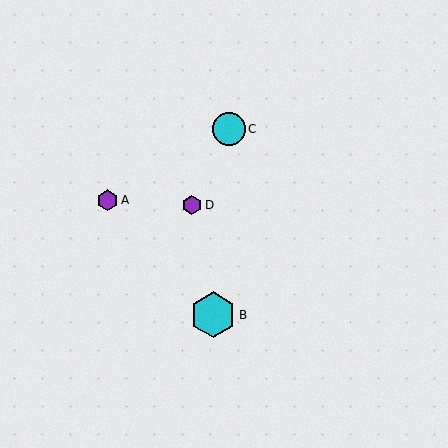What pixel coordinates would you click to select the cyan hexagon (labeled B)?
Click at (213, 315) to select the cyan hexagon B.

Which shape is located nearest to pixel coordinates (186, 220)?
The purple hexagon (labeled D) at (192, 205) is nearest to that location.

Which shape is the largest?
The cyan hexagon (labeled B) is the largest.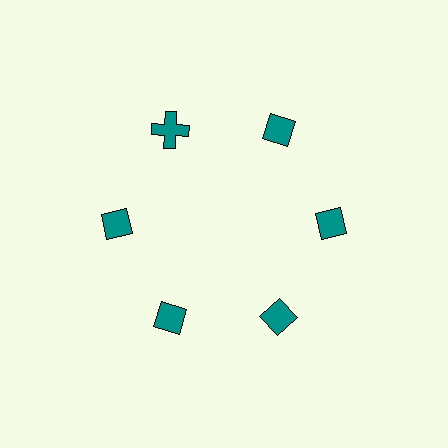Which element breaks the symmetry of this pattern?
The teal cross at roughly the 11 o'clock position breaks the symmetry. All other shapes are teal diamonds.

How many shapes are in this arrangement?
There are 6 shapes arranged in a ring pattern.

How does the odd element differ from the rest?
It has a different shape: cross instead of diamond.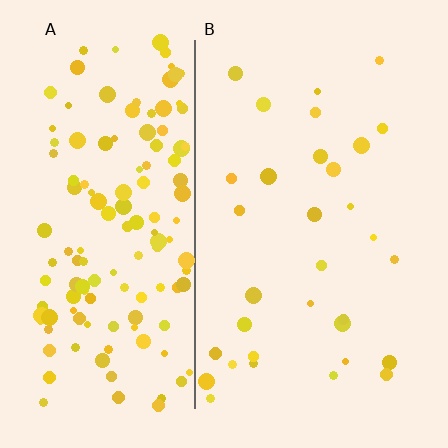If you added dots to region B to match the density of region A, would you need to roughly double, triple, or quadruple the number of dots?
Approximately quadruple.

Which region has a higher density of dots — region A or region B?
A (the left).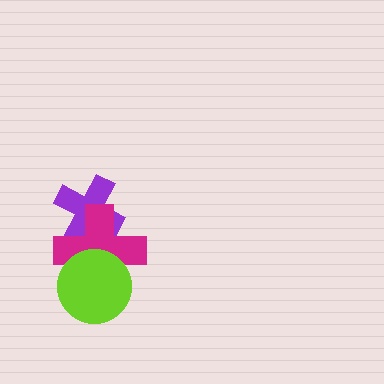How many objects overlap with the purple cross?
1 object overlaps with the purple cross.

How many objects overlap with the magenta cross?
2 objects overlap with the magenta cross.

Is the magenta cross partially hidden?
Yes, it is partially covered by another shape.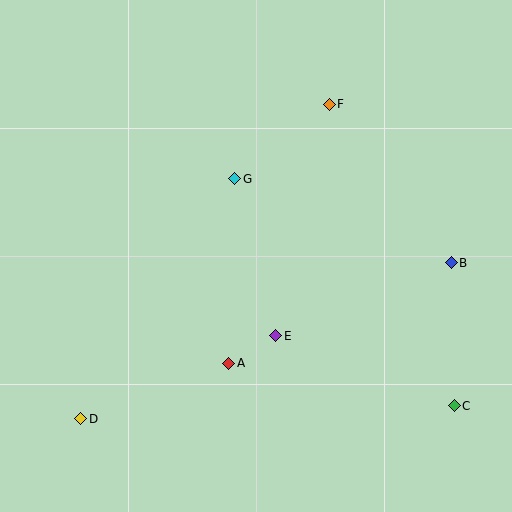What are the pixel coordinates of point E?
Point E is at (276, 336).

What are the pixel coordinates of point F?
Point F is at (329, 104).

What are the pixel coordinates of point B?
Point B is at (451, 263).